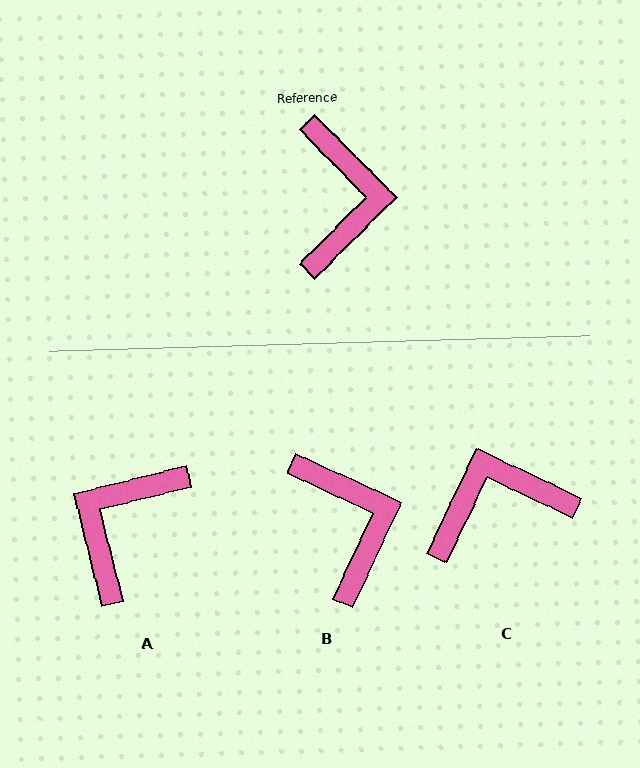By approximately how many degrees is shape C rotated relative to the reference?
Approximately 109 degrees counter-clockwise.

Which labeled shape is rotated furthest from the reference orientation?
A, about 149 degrees away.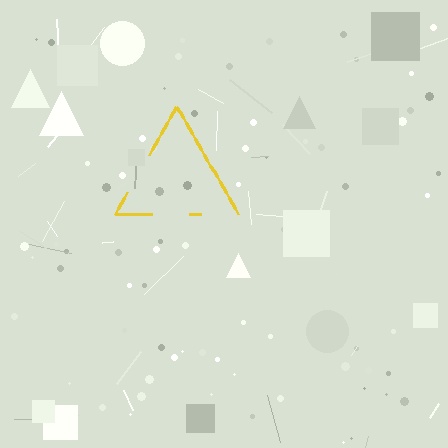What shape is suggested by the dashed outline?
The dashed outline suggests a triangle.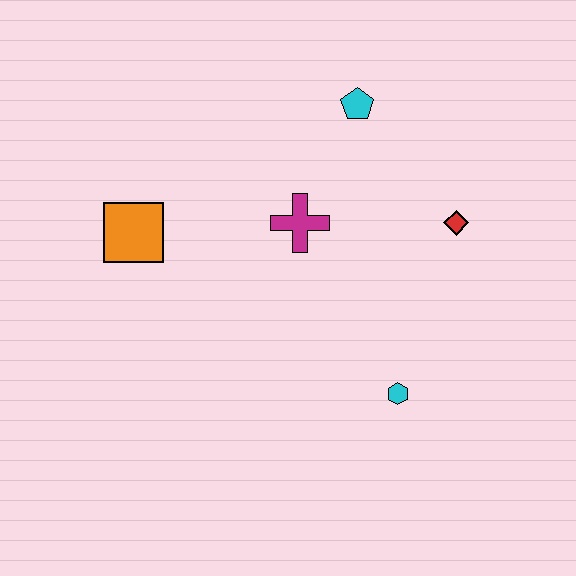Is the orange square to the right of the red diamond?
No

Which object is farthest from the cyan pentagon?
The cyan hexagon is farthest from the cyan pentagon.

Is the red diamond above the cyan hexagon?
Yes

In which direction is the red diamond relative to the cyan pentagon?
The red diamond is below the cyan pentagon.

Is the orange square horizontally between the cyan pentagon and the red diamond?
No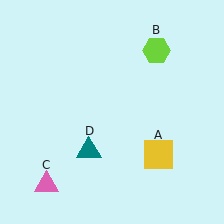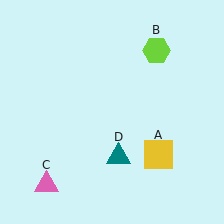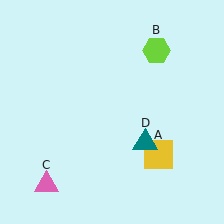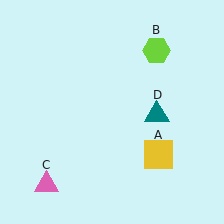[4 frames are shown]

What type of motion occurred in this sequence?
The teal triangle (object D) rotated counterclockwise around the center of the scene.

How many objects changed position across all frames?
1 object changed position: teal triangle (object D).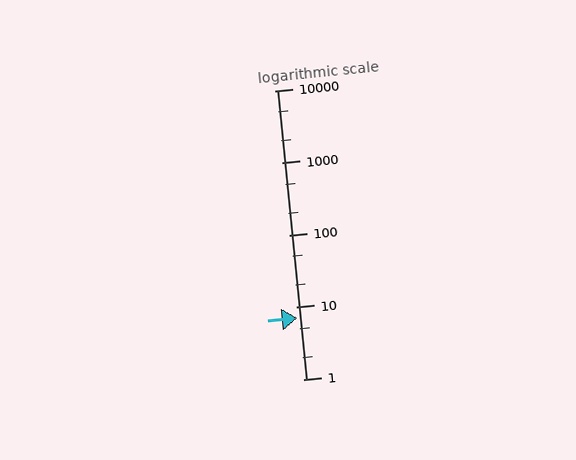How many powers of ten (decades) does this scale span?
The scale spans 4 decades, from 1 to 10000.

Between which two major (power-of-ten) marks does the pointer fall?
The pointer is between 1 and 10.